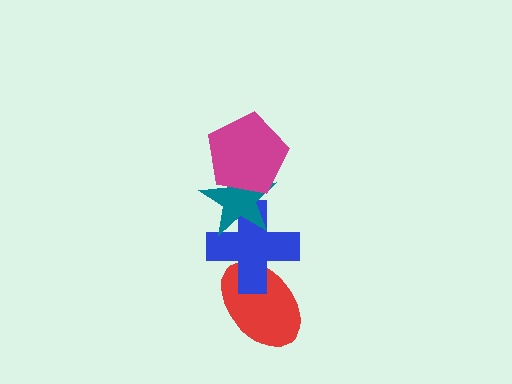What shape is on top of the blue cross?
The teal star is on top of the blue cross.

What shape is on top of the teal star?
The magenta pentagon is on top of the teal star.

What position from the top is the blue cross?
The blue cross is 3rd from the top.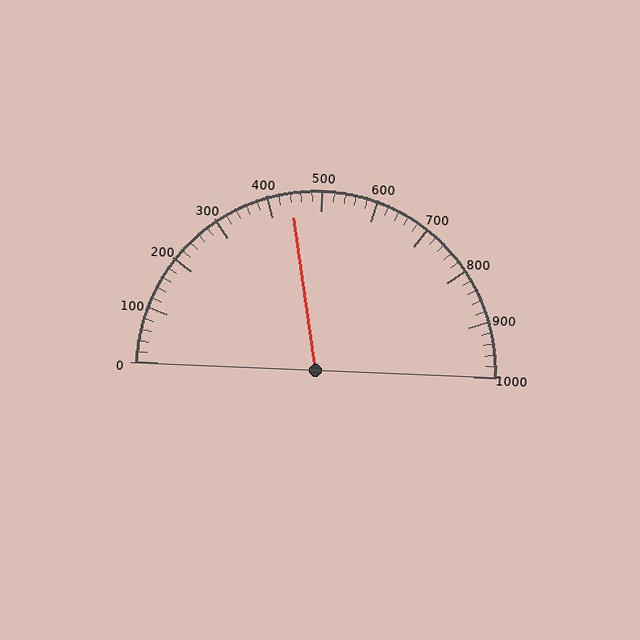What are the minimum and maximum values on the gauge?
The gauge ranges from 0 to 1000.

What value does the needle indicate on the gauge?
The needle indicates approximately 440.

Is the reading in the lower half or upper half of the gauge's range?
The reading is in the lower half of the range (0 to 1000).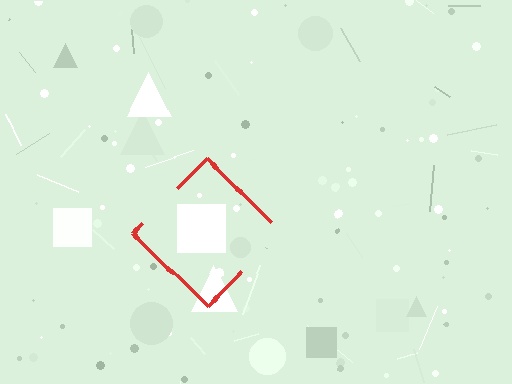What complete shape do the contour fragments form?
The contour fragments form a diamond.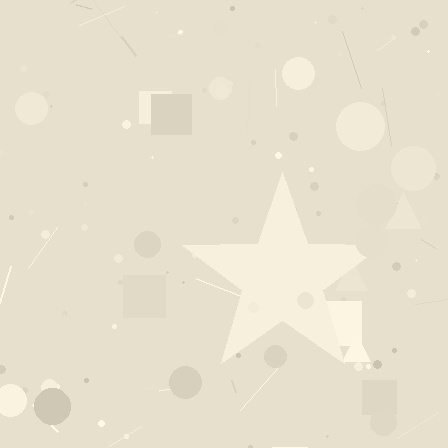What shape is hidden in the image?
A star is hidden in the image.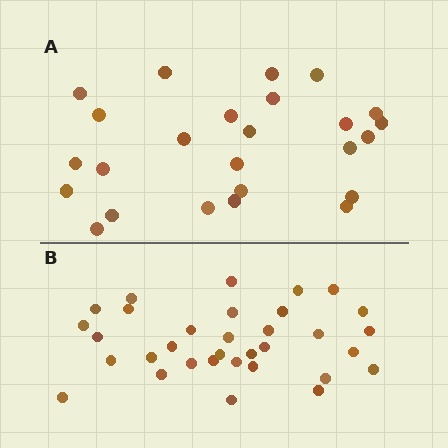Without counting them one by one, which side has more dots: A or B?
Region B (the bottom region) has more dots.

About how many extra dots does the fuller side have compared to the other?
Region B has roughly 8 or so more dots than region A.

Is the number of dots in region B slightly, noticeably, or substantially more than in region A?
Region B has noticeably more, but not dramatically so. The ratio is roughly 1.3 to 1.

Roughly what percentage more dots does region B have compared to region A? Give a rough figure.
About 30% more.